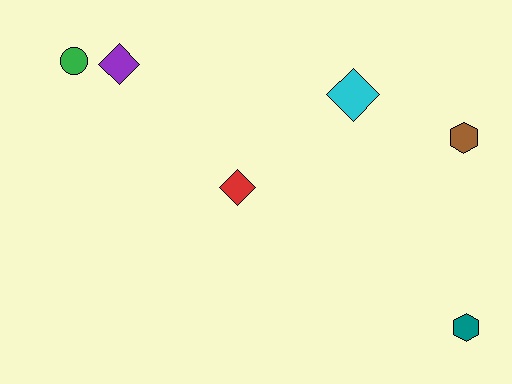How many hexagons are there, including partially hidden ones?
There are 2 hexagons.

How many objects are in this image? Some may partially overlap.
There are 6 objects.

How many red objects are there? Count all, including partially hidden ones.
There is 1 red object.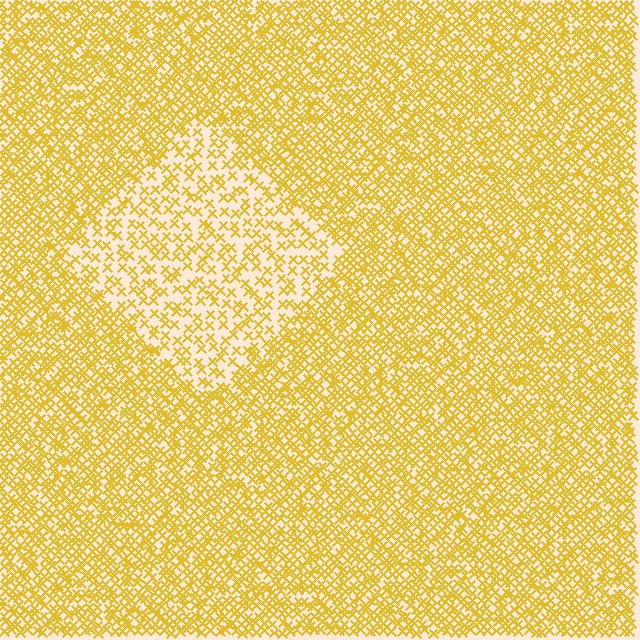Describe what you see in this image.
The image contains small yellow elements arranged at two different densities. A diamond-shaped region is visible where the elements are less densely packed than the surrounding area.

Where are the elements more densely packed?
The elements are more densely packed outside the diamond boundary.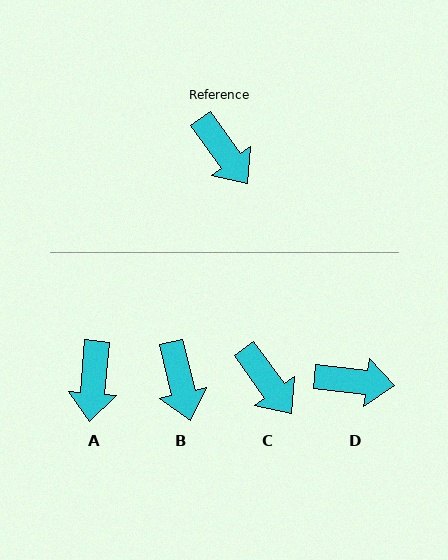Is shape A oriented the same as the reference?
No, it is off by about 41 degrees.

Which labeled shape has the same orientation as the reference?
C.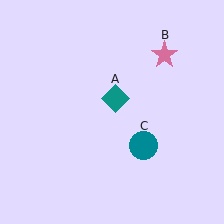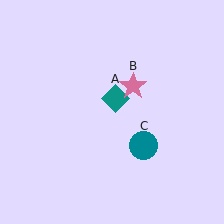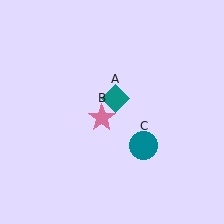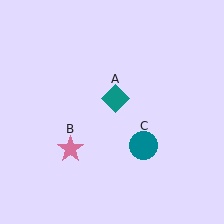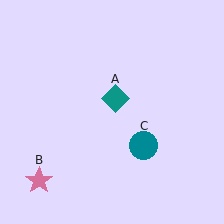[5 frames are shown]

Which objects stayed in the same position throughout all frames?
Teal diamond (object A) and teal circle (object C) remained stationary.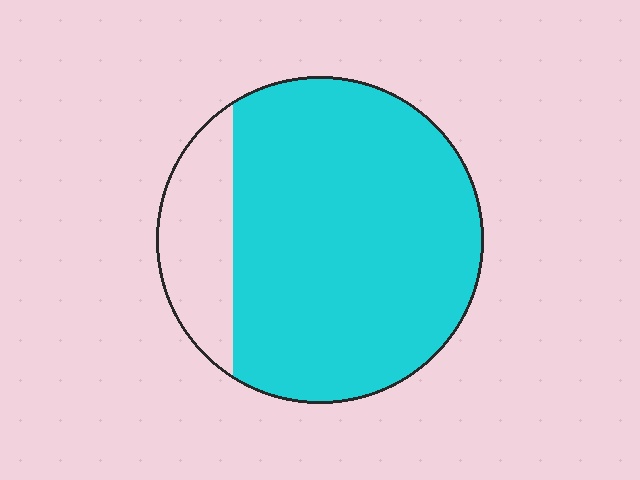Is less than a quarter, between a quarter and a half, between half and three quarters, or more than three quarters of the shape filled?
More than three quarters.